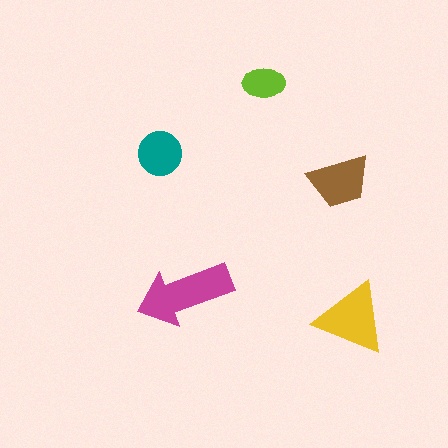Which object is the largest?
The magenta arrow.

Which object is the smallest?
The lime ellipse.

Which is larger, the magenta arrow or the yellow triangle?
The magenta arrow.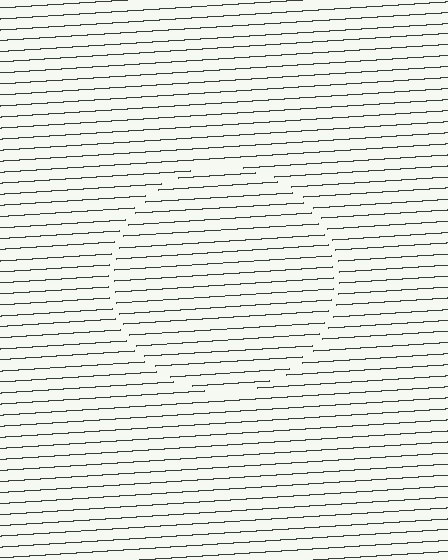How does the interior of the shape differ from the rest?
The interior of the shape contains the same grating, shifted by half a period — the contour is defined by the phase discontinuity where line-ends from the inner and outer gratings abut.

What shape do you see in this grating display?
An illusory circle. The interior of the shape contains the same grating, shifted by half a period — the contour is defined by the phase discontinuity where line-ends from the inner and outer gratings abut.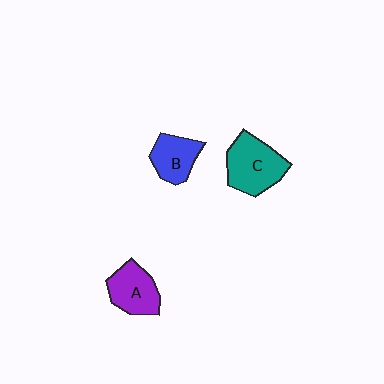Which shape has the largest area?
Shape C (teal).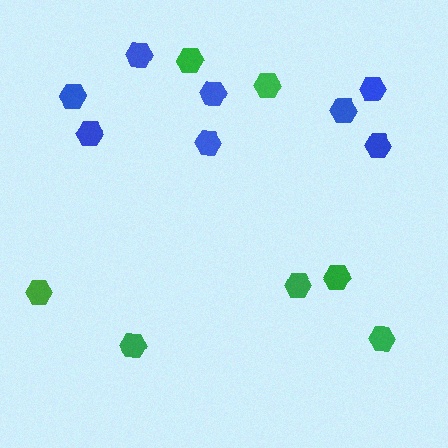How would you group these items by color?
There are 2 groups: one group of blue hexagons (8) and one group of green hexagons (7).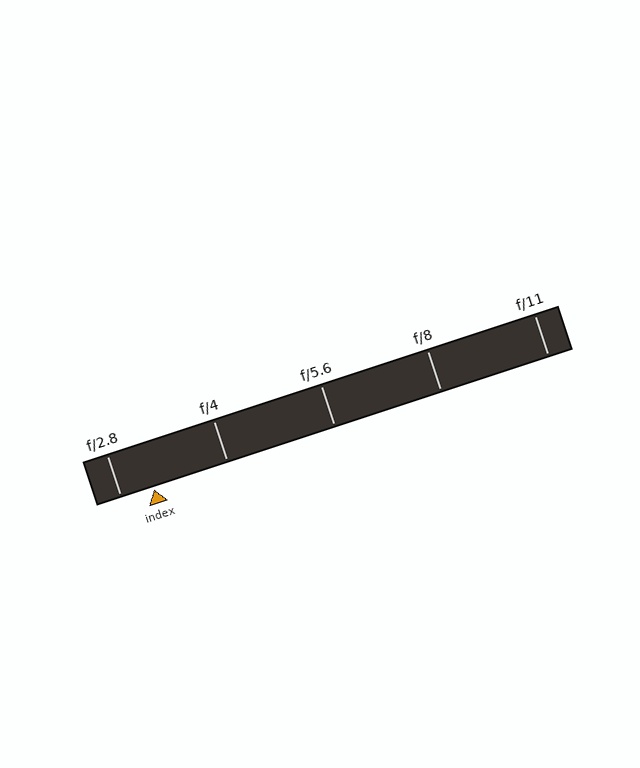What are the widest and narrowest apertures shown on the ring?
The widest aperture shown is f/2.8 and the narrowest is f/11.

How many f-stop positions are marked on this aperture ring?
There are 5 f-stop positions marked.